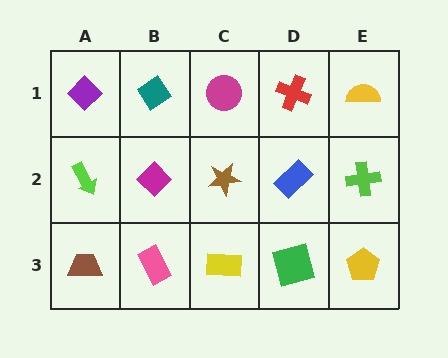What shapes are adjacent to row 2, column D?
A red cross (row 1, column D), a green square (row 3, column D), a brown star (row 2, column C), a lime cross (row 2, column E).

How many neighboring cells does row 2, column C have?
4.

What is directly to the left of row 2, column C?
A magenta diamond.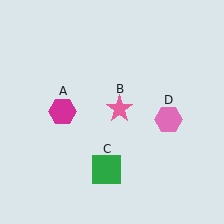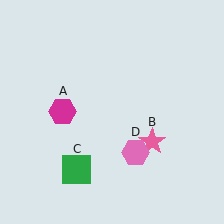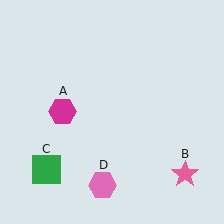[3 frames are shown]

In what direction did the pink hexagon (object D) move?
The pink hexagon (object D) moved down and to the left.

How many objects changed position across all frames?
3 objects changed position: pink star (object B), green square (object C), pink hexagon (object D).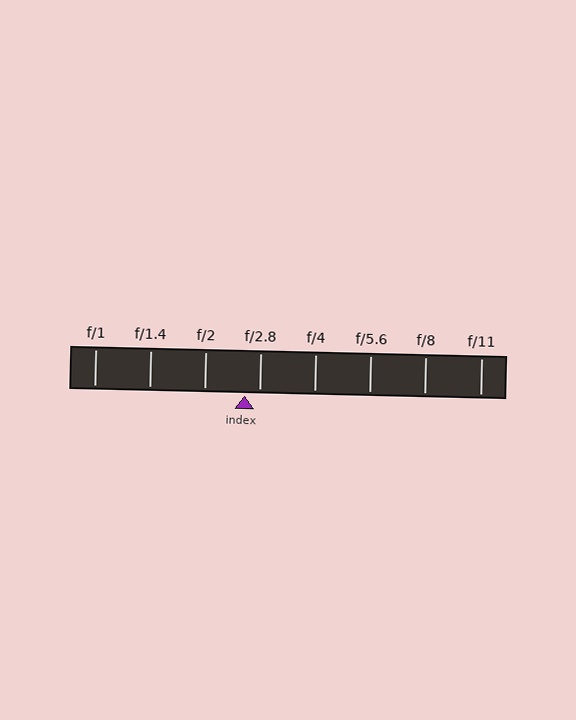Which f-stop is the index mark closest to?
The index mark is closest to f/2.8.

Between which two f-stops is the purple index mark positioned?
The index mark is between f/2 and f/2.8.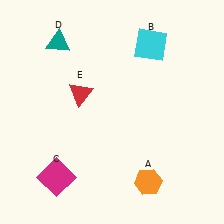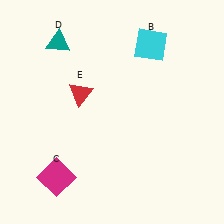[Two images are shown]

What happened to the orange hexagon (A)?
The orange hexagon (A) was removed in Image 2. It was in the bottom-right area of Image 1.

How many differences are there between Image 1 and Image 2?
There is 1 difference between the two images.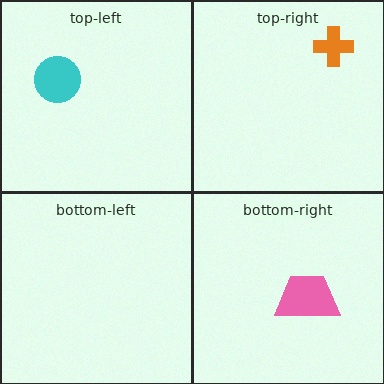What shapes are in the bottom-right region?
The pink trapezoid.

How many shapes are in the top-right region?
1.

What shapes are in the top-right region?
The orange cross.